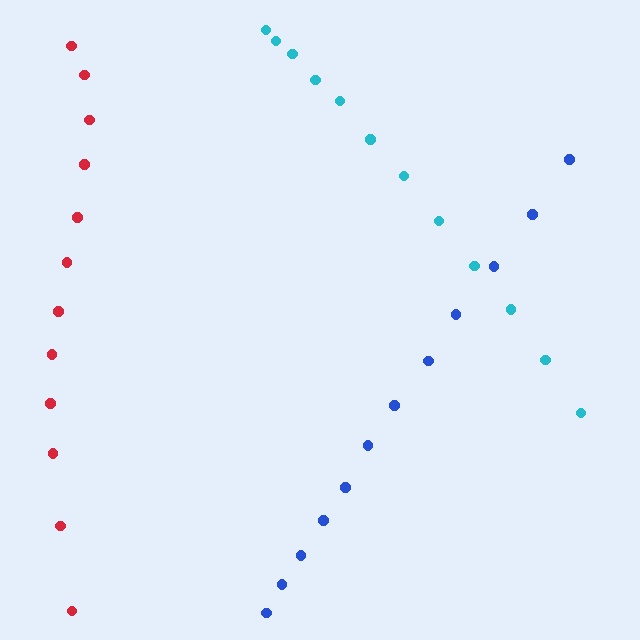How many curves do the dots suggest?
There are 3 distinct paths.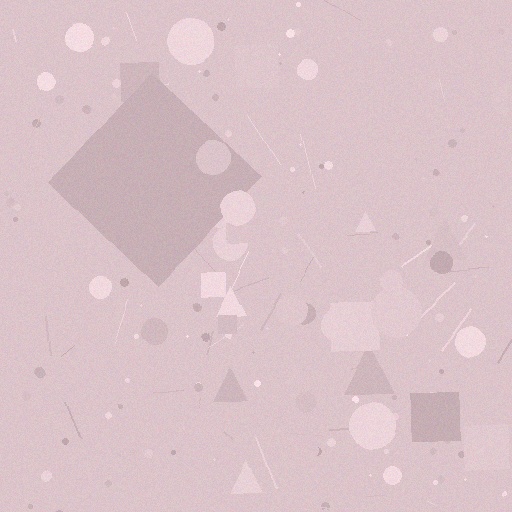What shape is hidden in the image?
A diamond is hidden in the image.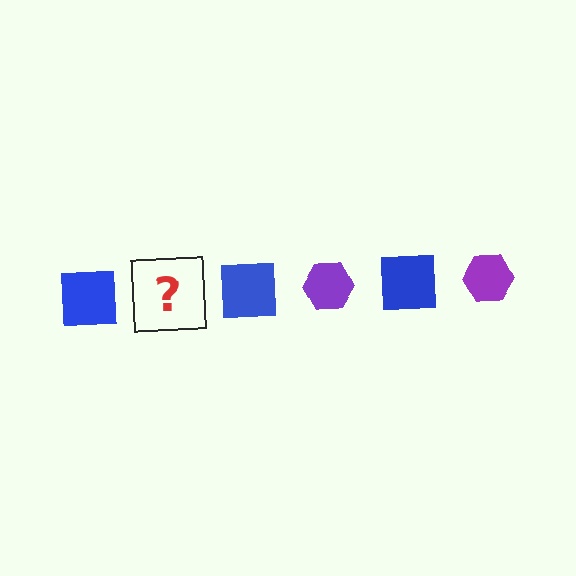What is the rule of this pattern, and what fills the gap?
The rule is that the pattern alternates between blue square and purple hexagon. The gap should be filled with a purple hexagon.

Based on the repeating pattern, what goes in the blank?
The blank should be a purple hexagon.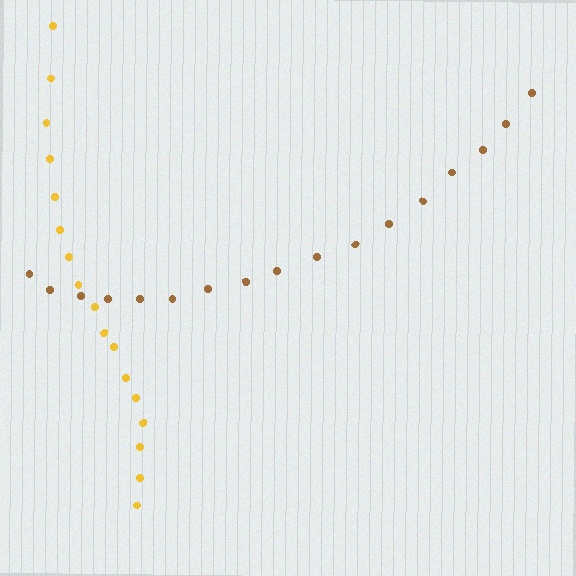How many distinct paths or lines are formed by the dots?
There are 2 distinct paths.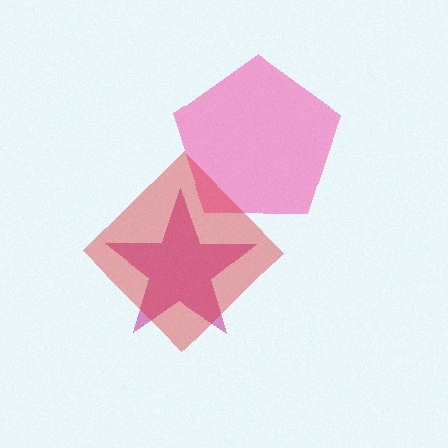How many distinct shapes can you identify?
There are 3 distinct shapes: a magenta star, a pink pentagon, a red diamond.